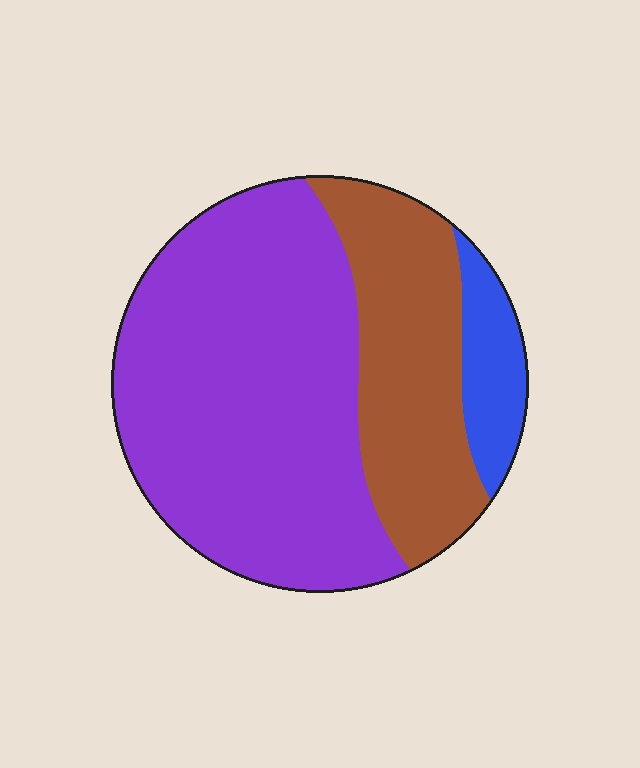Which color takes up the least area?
Blue, at roughly 10%.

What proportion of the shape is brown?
Brown covers about 30% of the shape.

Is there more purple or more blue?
Purple.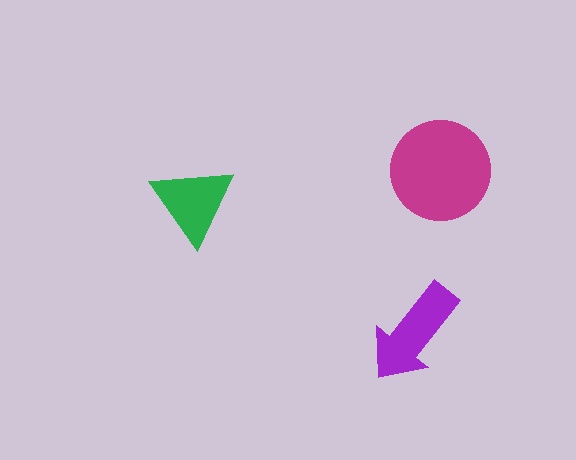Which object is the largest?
The magenta circle.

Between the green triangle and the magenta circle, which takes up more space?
The magenta circle.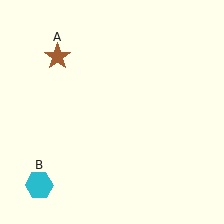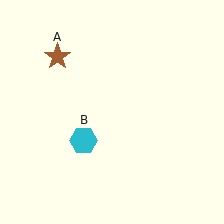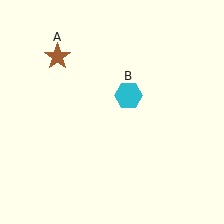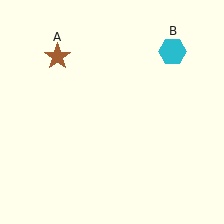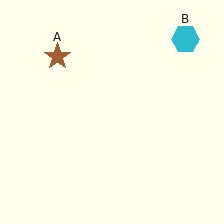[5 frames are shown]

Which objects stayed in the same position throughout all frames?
Brown star (object A) remained stationary.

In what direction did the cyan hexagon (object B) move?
The cyan hexagon (object B) moved up and to the right.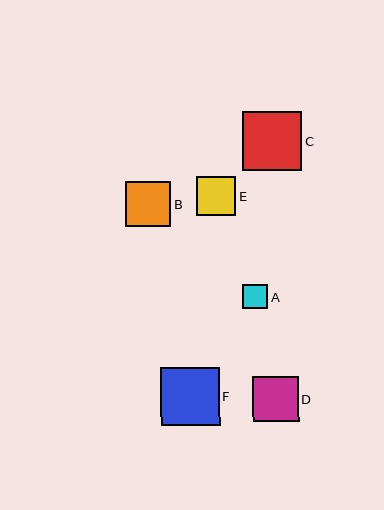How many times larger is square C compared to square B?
Square C is approximately 1.3 times the size of square B.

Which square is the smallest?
Square A is the smallest with a size of approximately 25 pixels.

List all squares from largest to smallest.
From largest to smallest: C, F, D, B, E, A.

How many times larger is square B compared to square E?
Square B is approximately 1.2 times the size of square E.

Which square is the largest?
Square C is the largest with a size of approximately 59 pixels.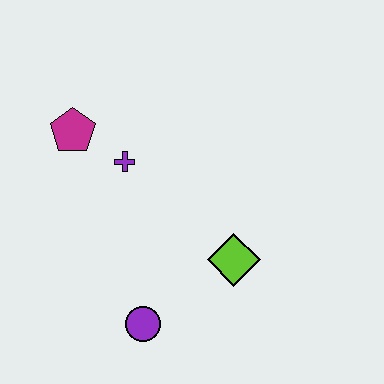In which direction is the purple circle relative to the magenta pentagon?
The purple circle is below the magenta pentagon.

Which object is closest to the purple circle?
The lime diamond is closest to the purple circle.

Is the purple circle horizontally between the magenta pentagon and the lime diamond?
Yes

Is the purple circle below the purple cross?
Yes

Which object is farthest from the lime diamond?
The magenta pentagon is farthest from the lime diamond.